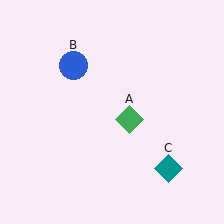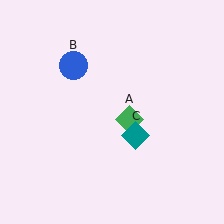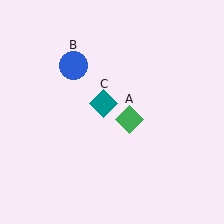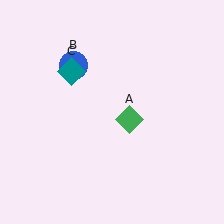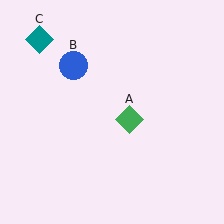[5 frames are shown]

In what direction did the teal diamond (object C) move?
The teal diamond (object C) moved up and to the left.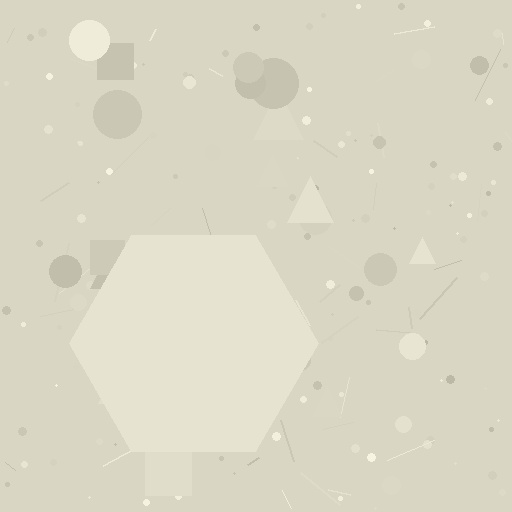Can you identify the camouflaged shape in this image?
The camouflaged shape is a hexagon.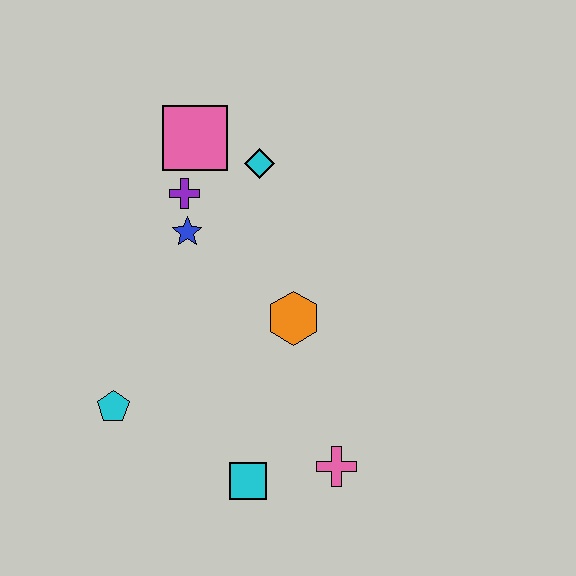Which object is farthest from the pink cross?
The pink square is farthest from the pink cross.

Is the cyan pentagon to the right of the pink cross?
No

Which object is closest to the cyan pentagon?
The cyan square is closest to the cyan pentagon.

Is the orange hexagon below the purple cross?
Yes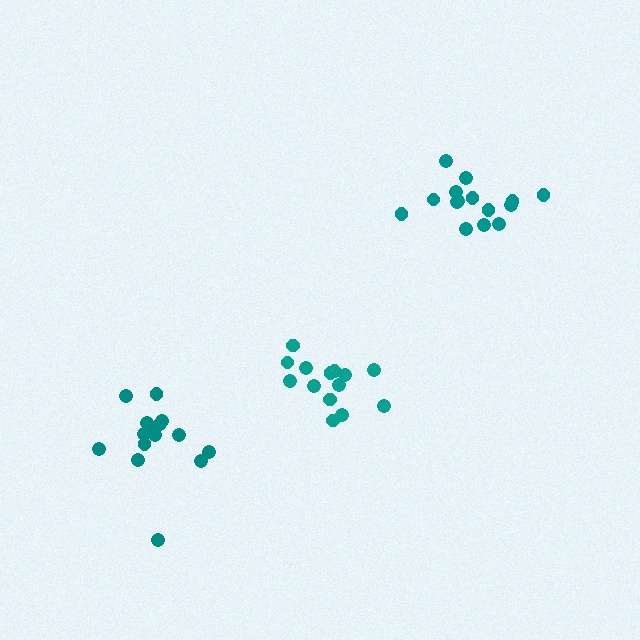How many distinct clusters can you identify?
There are 3 distinct clusters.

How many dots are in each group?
Group 1: 14 dots, Group 2: 15 dots, Group 3: 15 dots (44 total).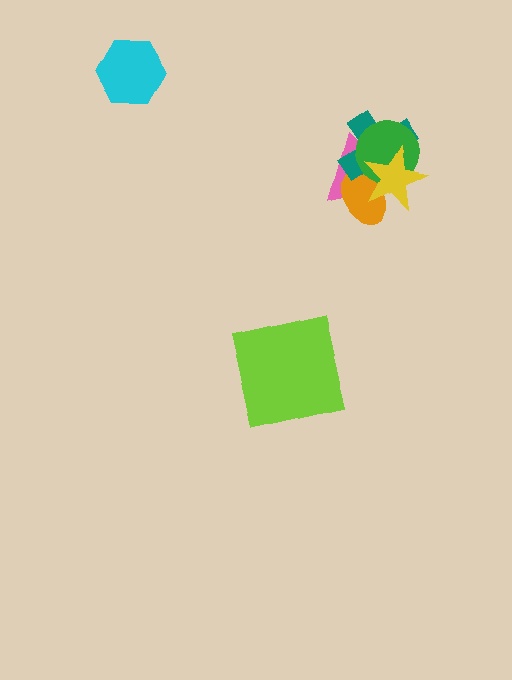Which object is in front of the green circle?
The yellow star is in front of the green circle.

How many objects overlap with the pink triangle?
4 objects overlap with the pink triangle.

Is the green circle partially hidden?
Yes, it is partially covered by another shape.